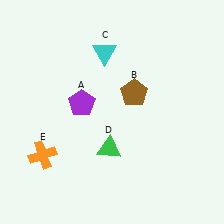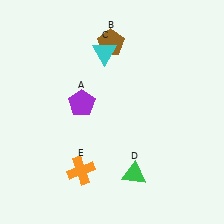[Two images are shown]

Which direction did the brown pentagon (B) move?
The brown pentagon (B) moved up.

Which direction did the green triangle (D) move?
The green triangle (D) moved down.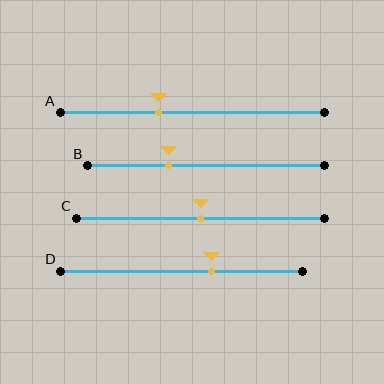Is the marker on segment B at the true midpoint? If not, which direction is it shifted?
No, the marker on segment B is shifted to the left by about 16% of the segment length.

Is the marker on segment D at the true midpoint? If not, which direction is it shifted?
No, the marker on segment D is shifted to the right by about 12% of the segment length.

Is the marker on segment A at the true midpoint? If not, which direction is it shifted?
No, the marker on segment A is shifted to the left by about 13% of the segment length.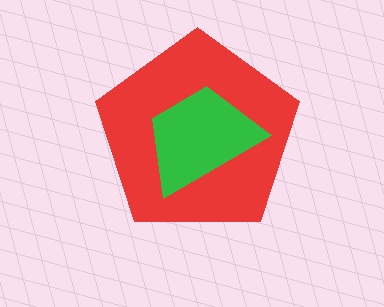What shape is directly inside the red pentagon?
The green trapezoid.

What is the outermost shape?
The red pentagon.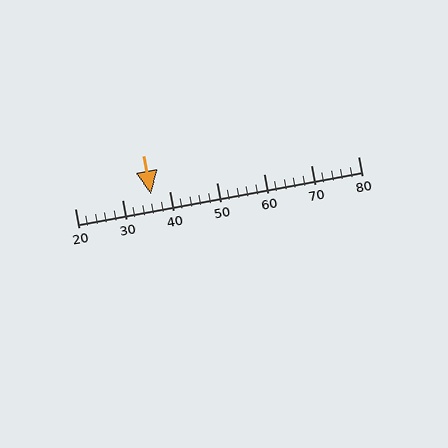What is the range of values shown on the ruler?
The ruler shows values from 20 to 80.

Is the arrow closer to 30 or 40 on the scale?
The arrow is closer to 40.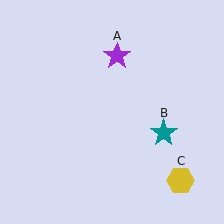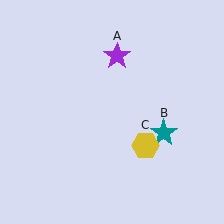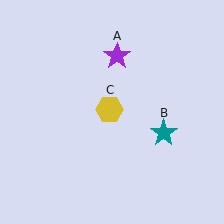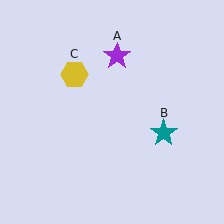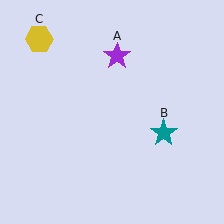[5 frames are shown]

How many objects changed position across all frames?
1 object changed position: yellow hexagon (object C).